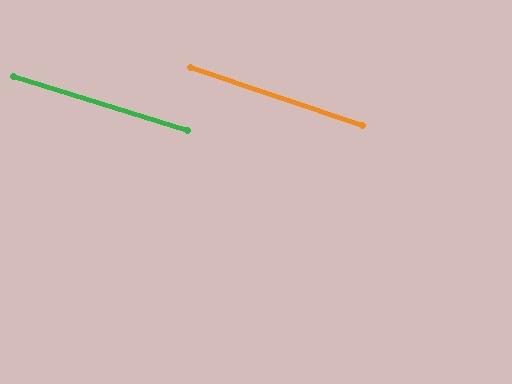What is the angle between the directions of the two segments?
Approximately 2 degrees.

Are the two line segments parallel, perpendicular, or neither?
Parallel — their directions differ by only 1.6°.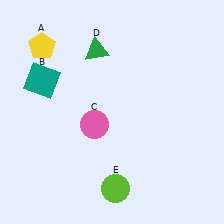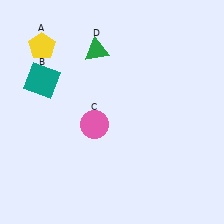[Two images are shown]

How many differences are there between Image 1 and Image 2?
There is 1 difference between the two images.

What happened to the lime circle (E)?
The lime circle (E) was removed in Image 2. It was in the bottom-right area of Image 1.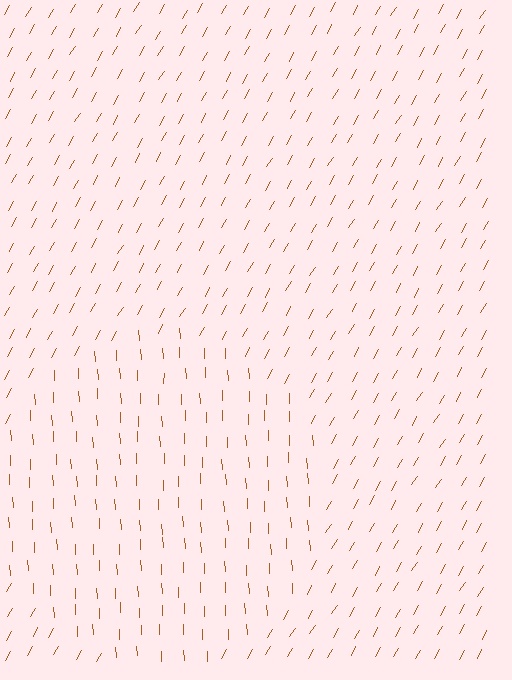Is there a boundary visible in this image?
Yes, there is a texture boundary formed by a change in line orientation.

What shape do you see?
I see a circle.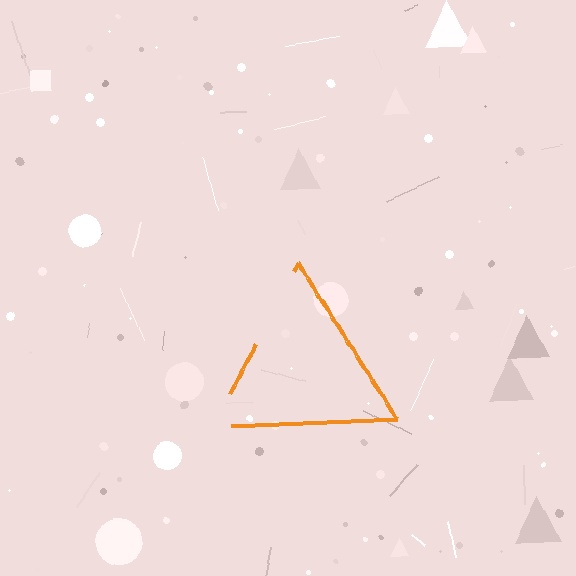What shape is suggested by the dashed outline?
The dashed outline suggests a triangle.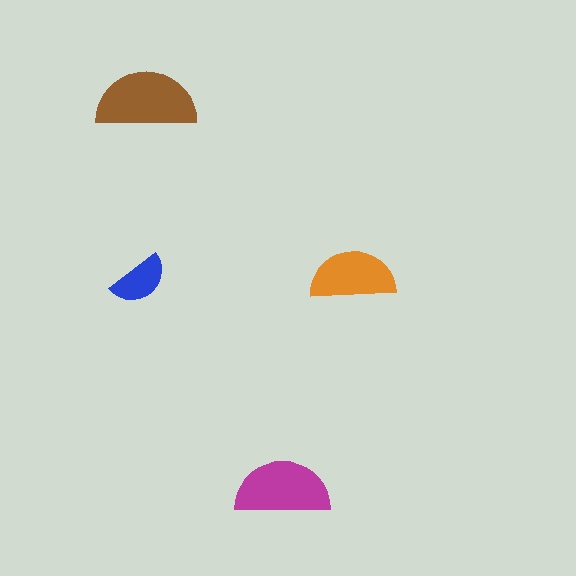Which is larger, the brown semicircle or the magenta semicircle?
The brown one.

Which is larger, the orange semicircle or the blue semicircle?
The orange one.